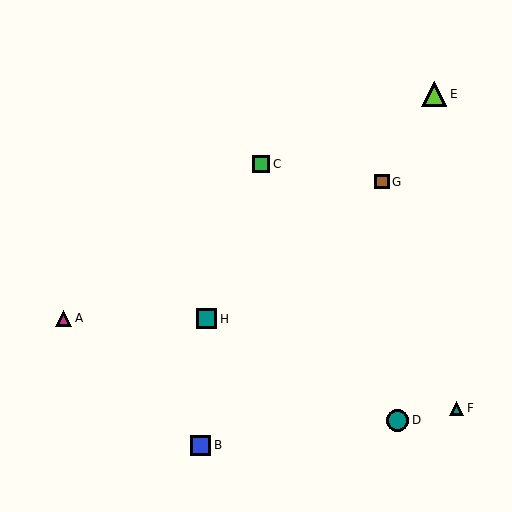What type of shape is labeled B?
Shape B is a blue square.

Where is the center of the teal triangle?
The center of the teal triangle is at (457, 408).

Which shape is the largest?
The lime triangle (labeled E) is the largest.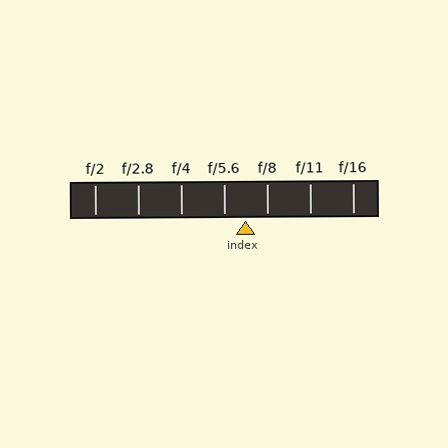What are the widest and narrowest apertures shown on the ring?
The widest aperture shown is f/2 and the narrowest is f/16.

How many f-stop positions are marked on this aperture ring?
There are 7 f-stop positions marked.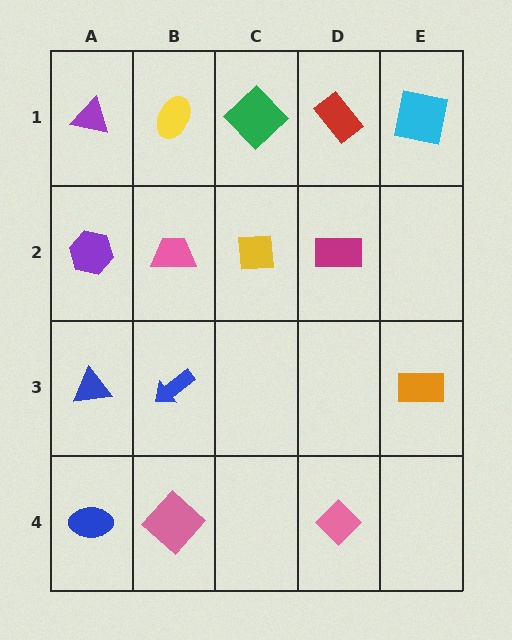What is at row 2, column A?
A purple hexagon.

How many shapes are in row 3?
3 shapes.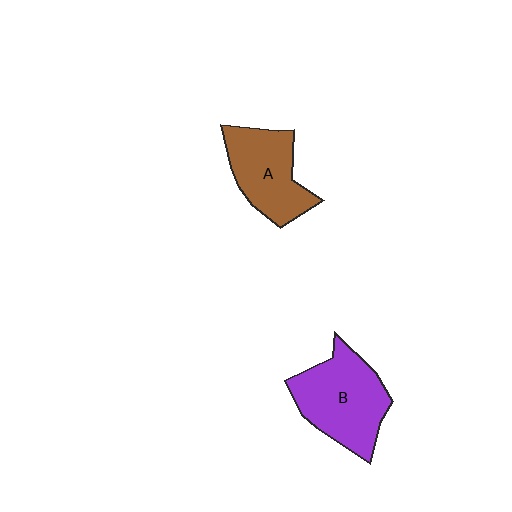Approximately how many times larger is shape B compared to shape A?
Approximately 1.2 times.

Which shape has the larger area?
Shape B (purple).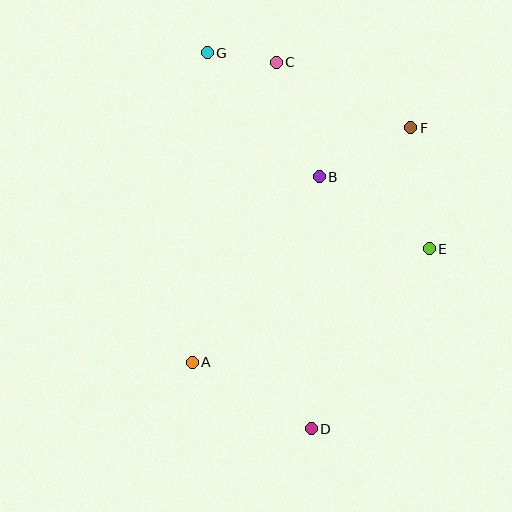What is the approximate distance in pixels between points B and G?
The distance between B and G is approximately 167 pixels.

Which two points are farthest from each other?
Points D and G are farthest from each other.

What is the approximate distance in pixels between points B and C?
The distance between B and C is approximately 123 pixels.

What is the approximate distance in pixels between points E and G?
The distance between E and G is approximately 296 pixels.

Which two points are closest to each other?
Points C and G are closest to each other.